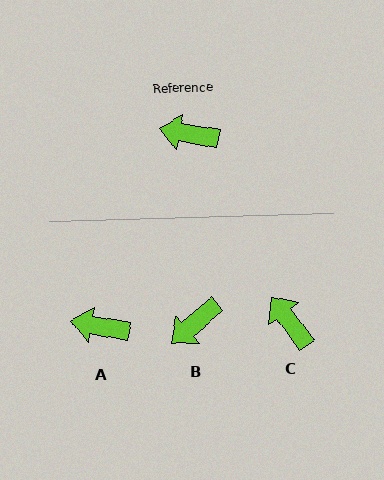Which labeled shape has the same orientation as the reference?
A.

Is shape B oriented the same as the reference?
No, it is off by about 51 degrees.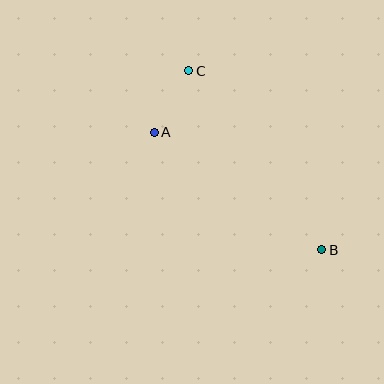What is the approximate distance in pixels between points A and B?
The distance between A and B is approximately 205 pixels.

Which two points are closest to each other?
Points A and C are closest to each other.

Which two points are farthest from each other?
Points B and C are farthest from each other.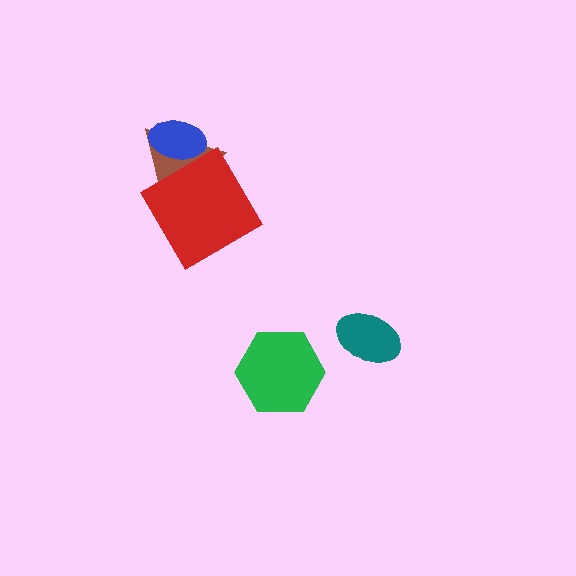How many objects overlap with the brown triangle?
2 objects overlap with the brown triangle.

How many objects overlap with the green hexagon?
0 objects overlap with the green hexagon.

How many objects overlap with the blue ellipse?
1 object overlaps with the blue ellipse.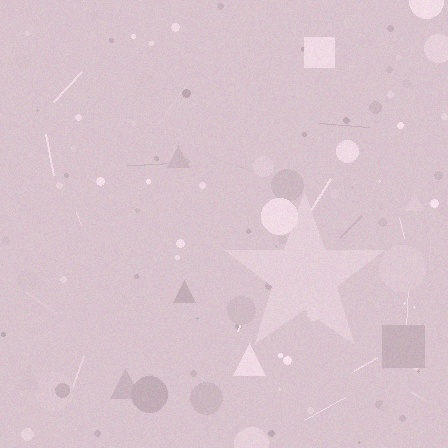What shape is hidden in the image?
A star is hidden in the image.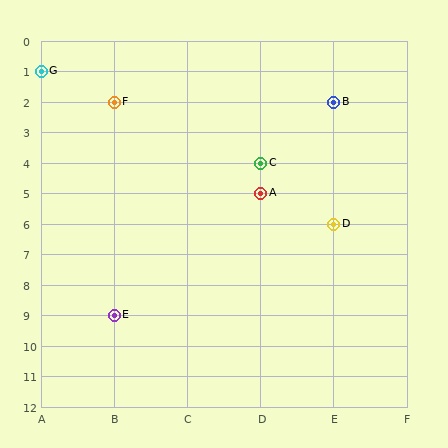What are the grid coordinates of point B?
Point B is at grid coordinates (E, 2).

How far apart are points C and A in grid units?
Points C and A are 1 row apart.